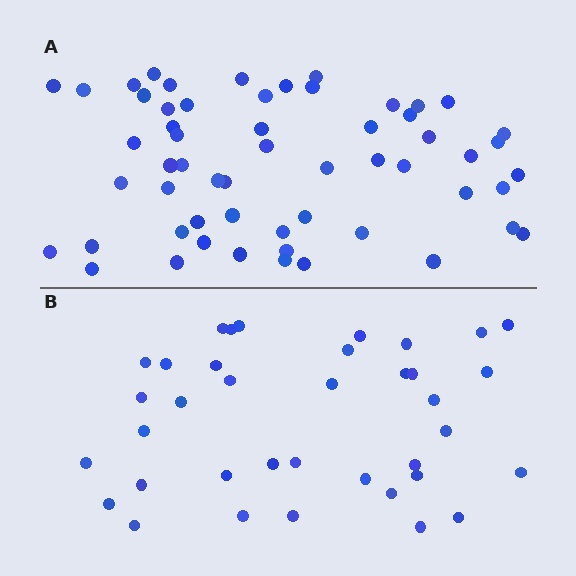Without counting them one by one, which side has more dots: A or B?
Region A (the top region) has more dots.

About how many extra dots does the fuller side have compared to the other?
Region A has approximately 20 more dots than region B.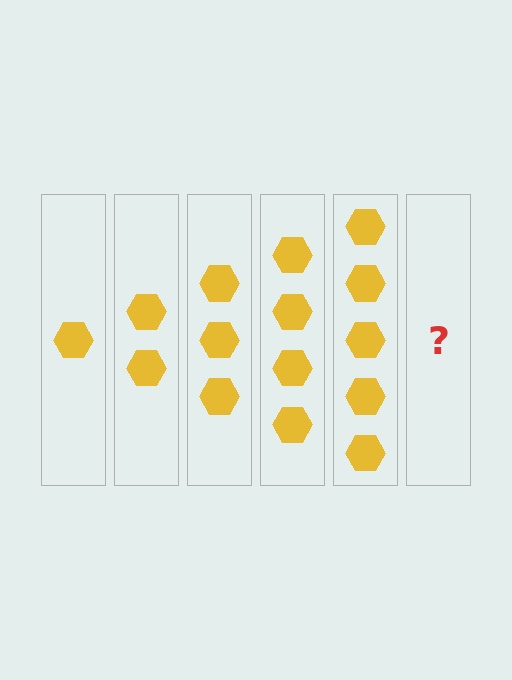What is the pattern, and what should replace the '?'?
The pattern is that each step adds one more hexagon. The '?' should be 6 hexagons.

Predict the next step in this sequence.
The next step is 6 hexagons.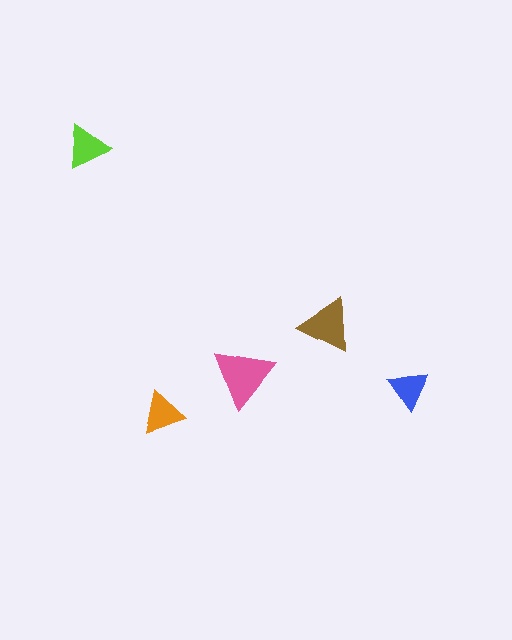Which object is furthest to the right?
The blue triangle is rightmost.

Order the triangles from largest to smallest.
the pink one, the brown one, the lime one, the orange one, the blue one.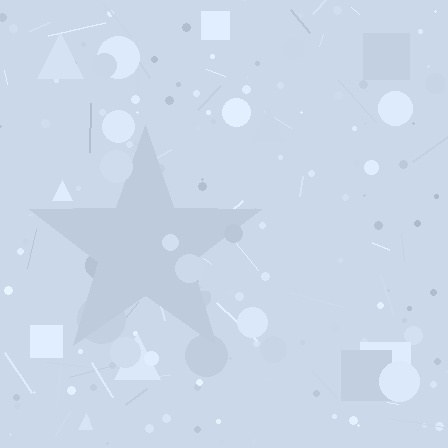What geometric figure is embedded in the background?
A star is embedded in the background.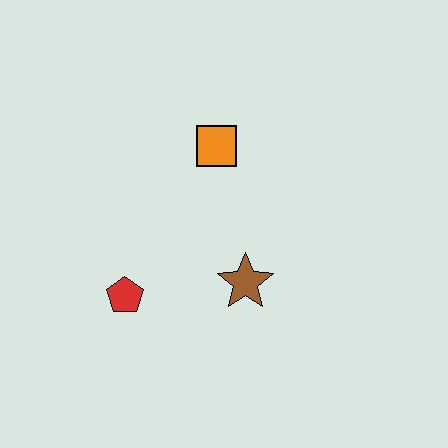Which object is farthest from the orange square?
The red pentagon is farthest from the orange square.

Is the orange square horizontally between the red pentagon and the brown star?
Yes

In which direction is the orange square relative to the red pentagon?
The orange square is above the red pentagon.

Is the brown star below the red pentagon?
No